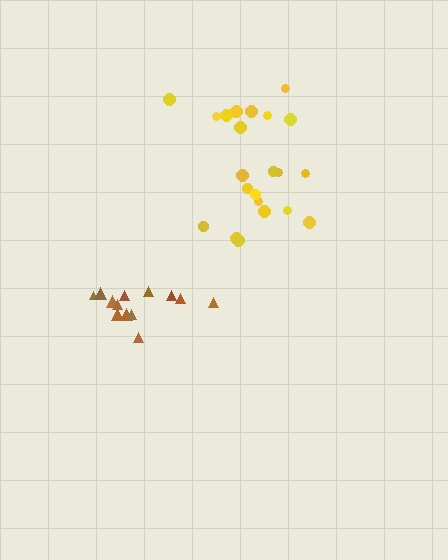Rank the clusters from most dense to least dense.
brown, yellow.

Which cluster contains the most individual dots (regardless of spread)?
Yellow (22).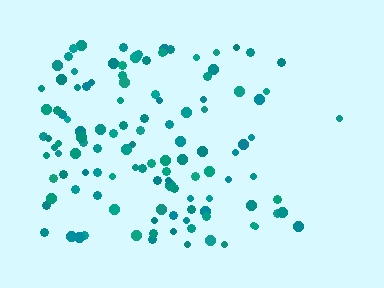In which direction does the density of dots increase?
From right to left, with the left side densest.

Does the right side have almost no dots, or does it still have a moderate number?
Still a moderate number, just noticeably fewer than the left.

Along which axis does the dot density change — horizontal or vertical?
Horizontal.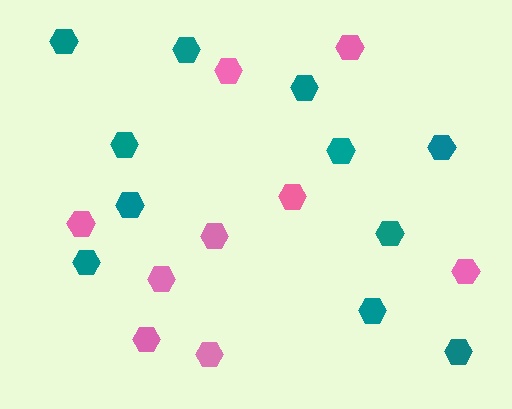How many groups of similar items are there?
There are 2 groups: one group of teal hexagons (11) and one group of pink hexagons (9).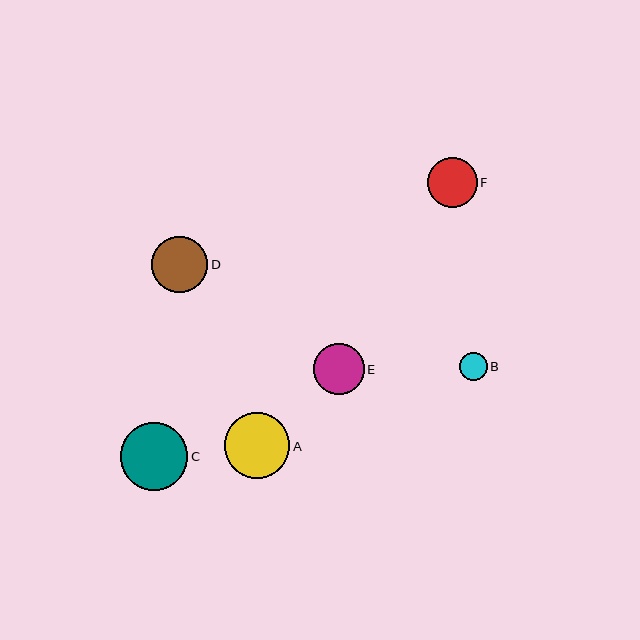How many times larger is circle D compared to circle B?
Circle D is approximately 2.0 times the size of circle B.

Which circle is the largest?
Circle C is the largest with a size of approximately 67 pixels.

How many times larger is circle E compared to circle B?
Circle E is approximately 1.8 times the size of circle B.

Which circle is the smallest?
Circle B is the smallest with a size of approximately 28 pixels.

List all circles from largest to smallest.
From largest to smallest: C, A, D, E, F, B.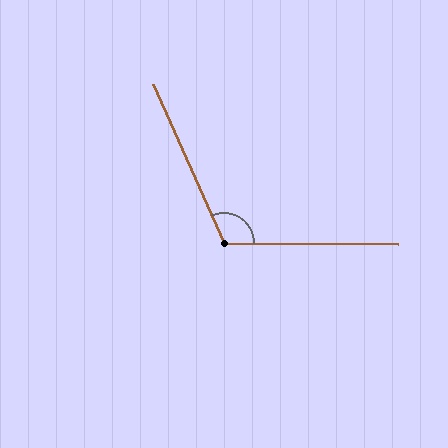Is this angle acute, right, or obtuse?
It is obtuse.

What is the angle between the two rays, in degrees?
Approximately 114 degrees.